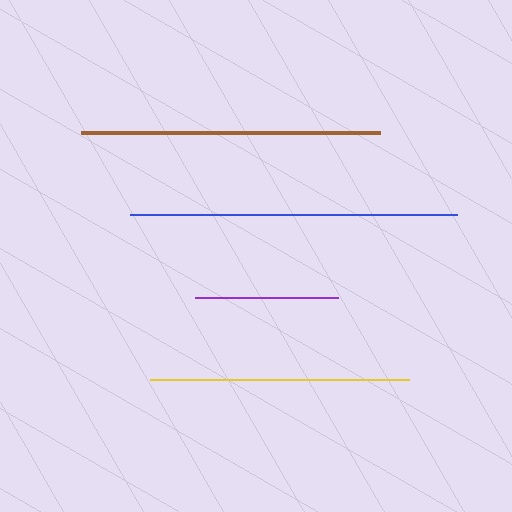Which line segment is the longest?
The blue line is the longest at approximately 327 pixels.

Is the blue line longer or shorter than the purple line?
The blue line is longer than the purple line.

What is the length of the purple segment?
The purple segment is approximately 143 pixels long.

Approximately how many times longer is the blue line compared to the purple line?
The blue line is approximately 2.3 times the length of the purple line.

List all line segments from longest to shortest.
From longest to shortest: blue, brown, yellow, purple.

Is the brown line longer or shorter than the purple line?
The brown line is longer than the purple line.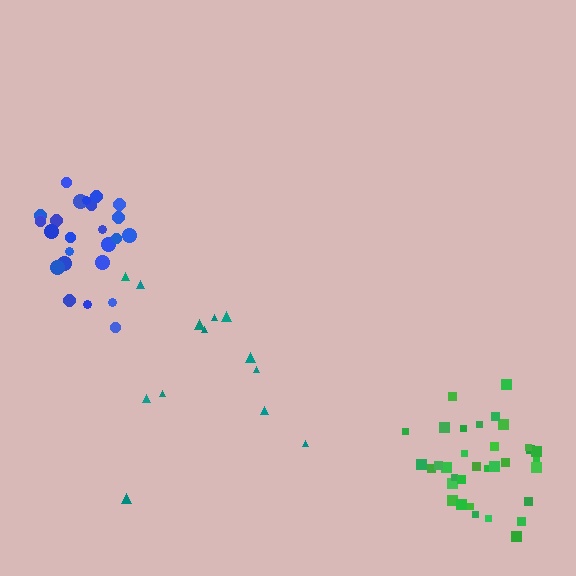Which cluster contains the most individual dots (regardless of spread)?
Green (35).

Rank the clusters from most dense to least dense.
green, blue, teal.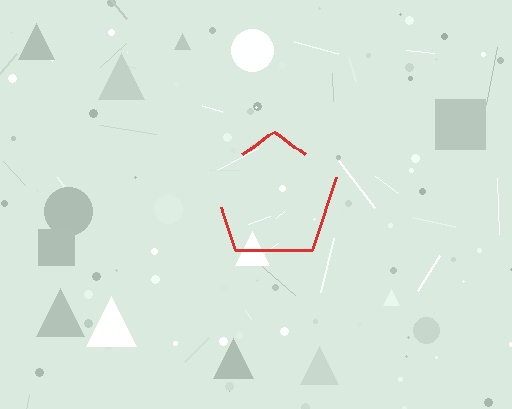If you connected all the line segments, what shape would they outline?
They would outline a pentagon.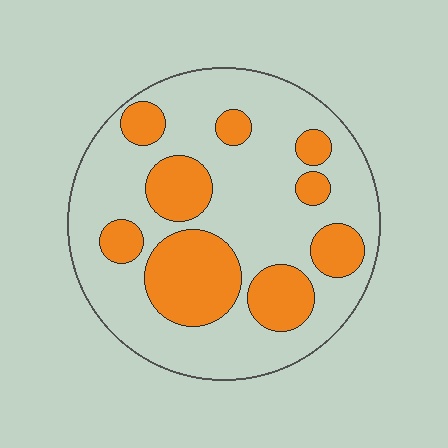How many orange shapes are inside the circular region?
9.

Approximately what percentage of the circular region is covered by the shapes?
Approximately 30%.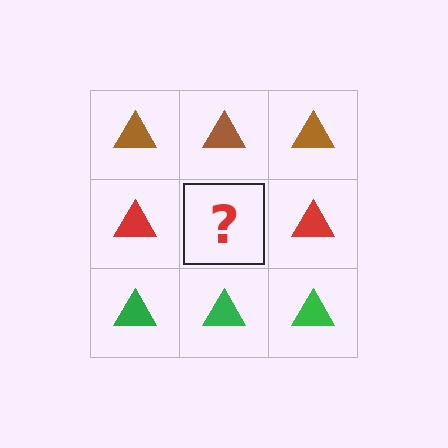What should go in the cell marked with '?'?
The missing cell should contain a red triangle.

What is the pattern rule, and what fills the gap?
The rule is that each row has a consistent color. The gap should be filled with a red triangle.